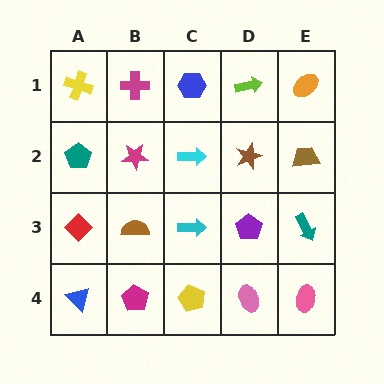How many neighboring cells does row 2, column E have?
3.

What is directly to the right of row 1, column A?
A magenta cross.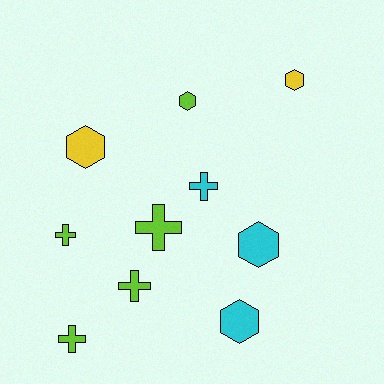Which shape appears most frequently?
Hexagon, with 5 objects.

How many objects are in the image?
There are 10 objects.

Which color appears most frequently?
Lime, with 5 objects.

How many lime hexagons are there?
There is 1 lime hexagon.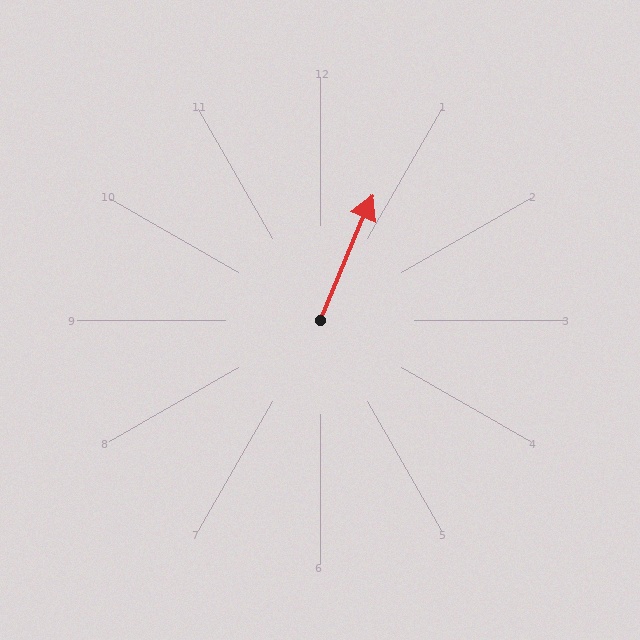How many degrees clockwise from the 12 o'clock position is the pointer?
Approximately 23 degrees.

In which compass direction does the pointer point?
Northeast.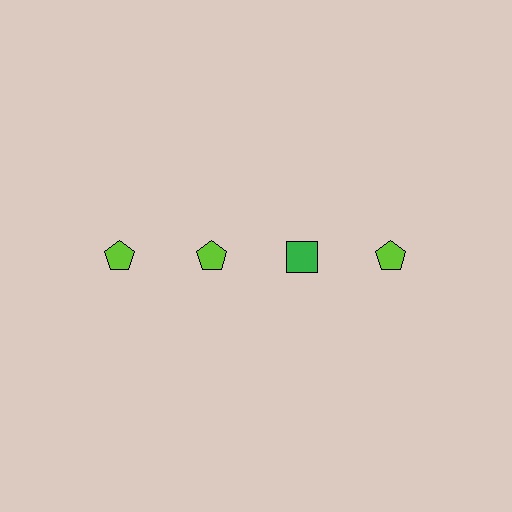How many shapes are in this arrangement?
There are 4 shapes arranged in a grid pattern.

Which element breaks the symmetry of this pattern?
The green square in the top row, center column breaks the symmetry. All other shapes are lime pentagons.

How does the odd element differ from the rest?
It differs in both color (green instead of lime) and shape (square instead of pentagon).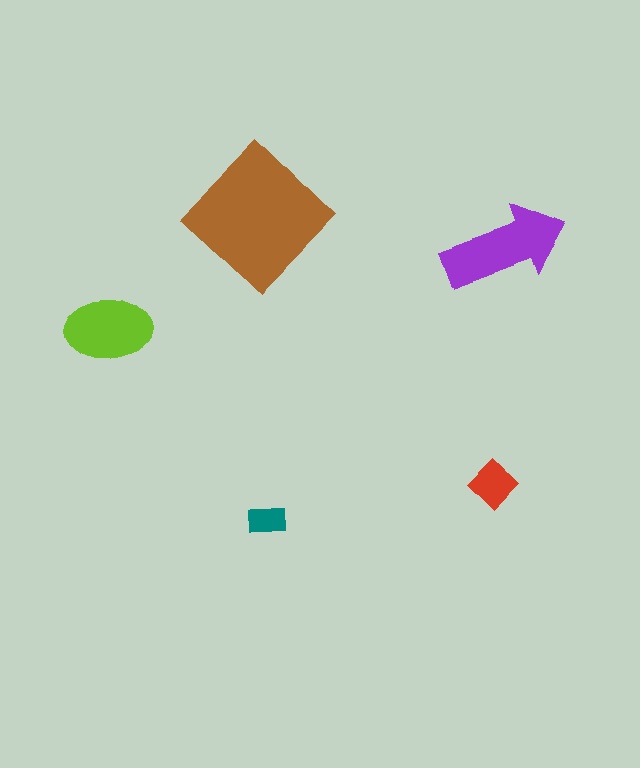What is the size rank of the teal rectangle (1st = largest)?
5th.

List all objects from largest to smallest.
The brown diamond, the purple arrow, the lime ellipse, the red diamond, the teal rectangle.